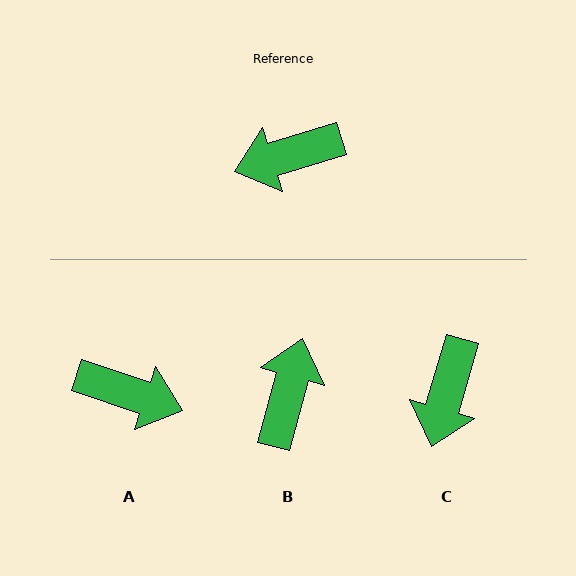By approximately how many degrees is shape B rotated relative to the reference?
Approximately 122 degrees clockwise.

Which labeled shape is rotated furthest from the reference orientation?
A, about 144 degrees away.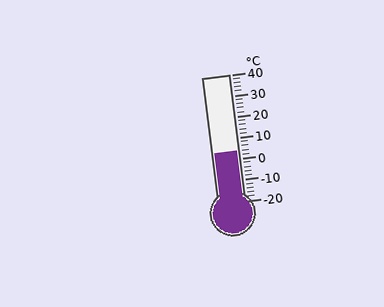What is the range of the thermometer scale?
The thermometer scale ranges from -20°C to 40°C.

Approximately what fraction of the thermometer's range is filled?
The thermometer is filled to approximately 40% of its range.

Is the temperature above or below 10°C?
The temperature is below 10°C.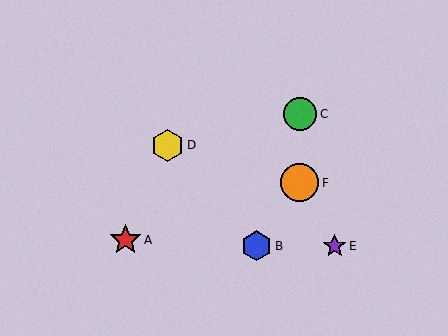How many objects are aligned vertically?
2 objects (C, F) are aligned vertically.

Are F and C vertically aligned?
Yes, both are at x≈300.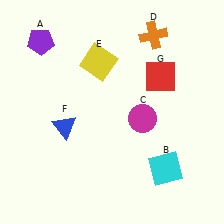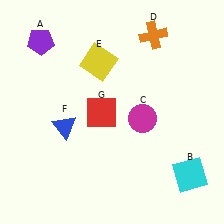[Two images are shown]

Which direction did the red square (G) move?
The red square (G) moved left.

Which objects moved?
The objects that moved are: the cyan square (B), the red square (G).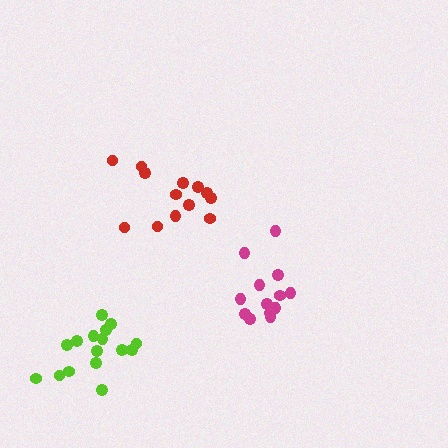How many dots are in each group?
Group 1: 13 dots, Group 2: 13 dots, Group 3: 16 dots (42 total).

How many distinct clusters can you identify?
There are 3 distinct clusters.